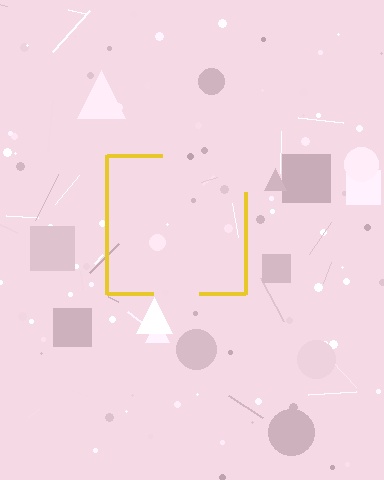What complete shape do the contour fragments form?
The contour fragments form a square.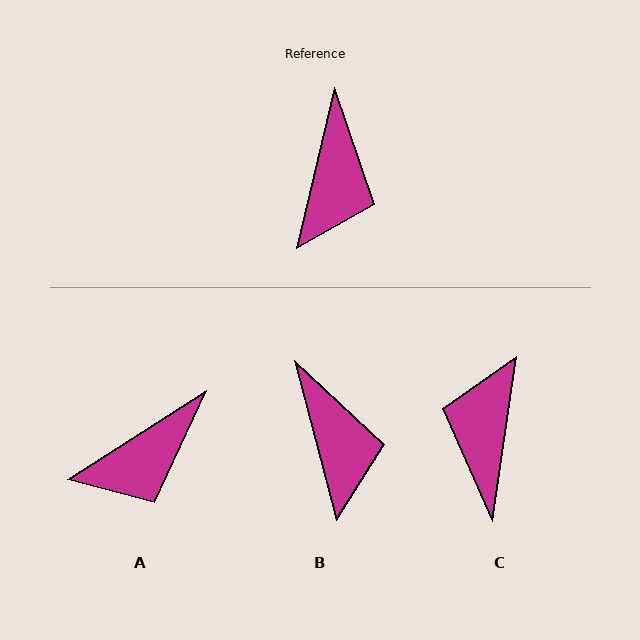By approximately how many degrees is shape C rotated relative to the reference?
Approximately 175 degrees clockwise.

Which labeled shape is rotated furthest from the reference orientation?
C, about 175 degrees away.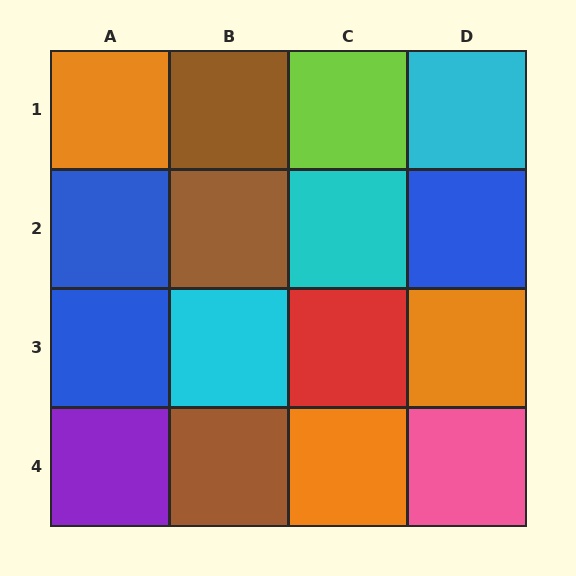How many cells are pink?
1 cell is pink.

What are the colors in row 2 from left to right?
Blue, brown, cyan, blue.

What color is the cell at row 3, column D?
Orange.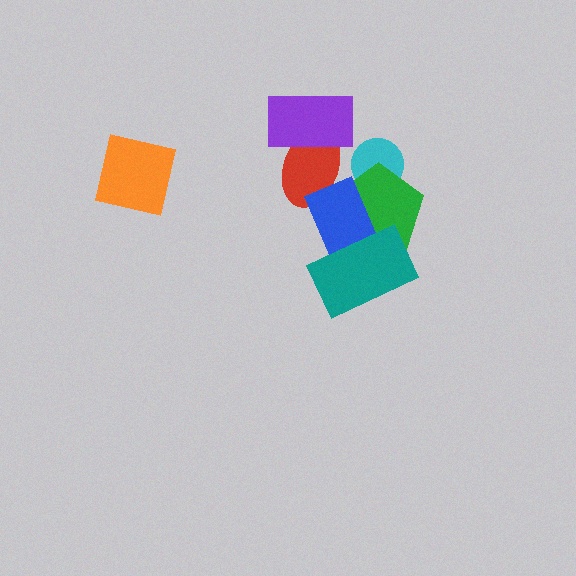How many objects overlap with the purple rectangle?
1 object overlaps with the purple rectangle.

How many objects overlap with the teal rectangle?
2 objects overlap with the teal rectangle.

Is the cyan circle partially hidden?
Yes, it is partially covered by another shape.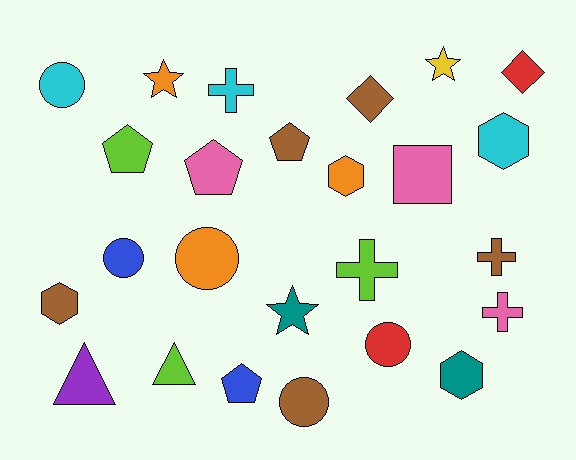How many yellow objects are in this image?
There is 1 yellow object.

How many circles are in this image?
There are 5 circles.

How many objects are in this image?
There are 25 objects.